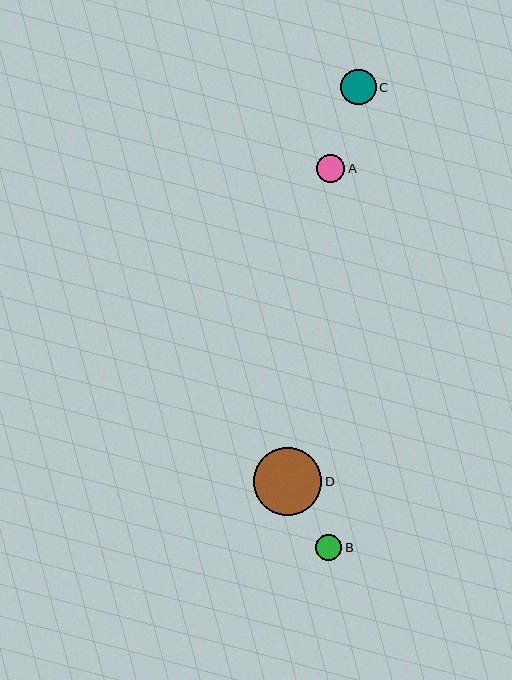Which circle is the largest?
Circle D is the largest with a size of approximately 68 pixels.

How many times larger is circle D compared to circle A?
Circle D is approximately 2.4 times the size of circle A.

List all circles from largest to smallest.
From largest to smallest: D, C, A, B.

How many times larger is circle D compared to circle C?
Circle D is approximately 1.9 times the size of circle C.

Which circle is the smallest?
Circle B is the smallest with a size of approximately 26 pixels.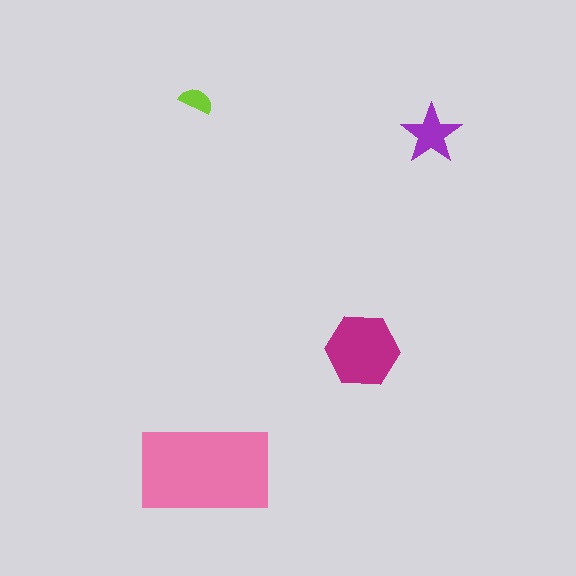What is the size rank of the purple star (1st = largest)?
3rd.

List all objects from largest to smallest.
The pink rectangle, the magenta hexagon, the purple star, the lime semicircle.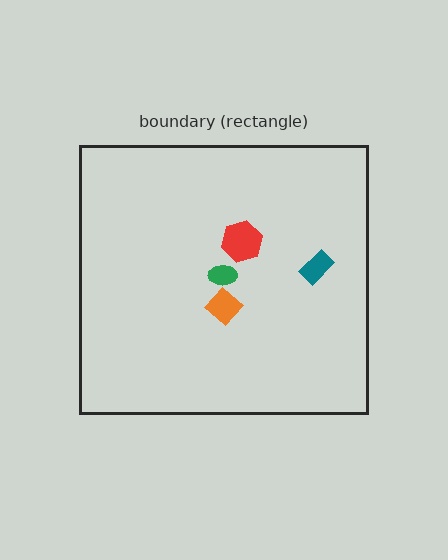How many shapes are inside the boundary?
4 inside, 0 outside.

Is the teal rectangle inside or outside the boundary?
Inside.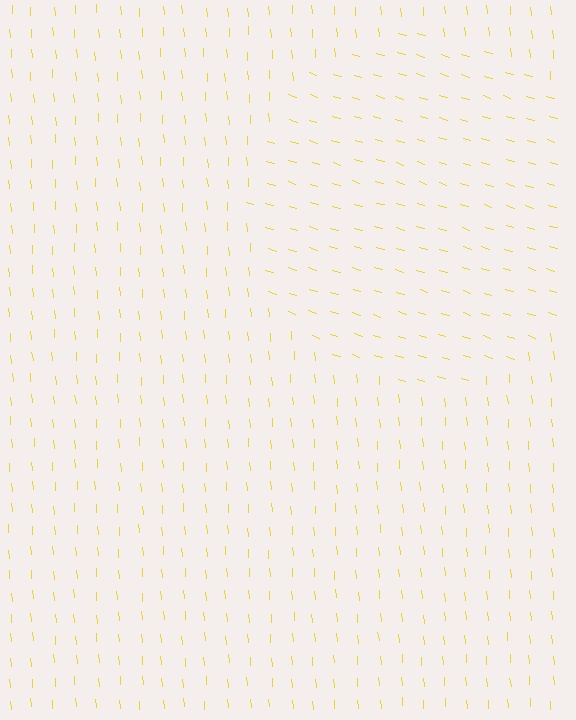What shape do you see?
I see a circle.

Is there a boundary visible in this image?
Yes, there is a texture boundary formed by a change in line orientation.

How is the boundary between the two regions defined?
The boundary is defined purely by a change in line orientation (approximately 68 degrees difference). All lines are the same color and thickness.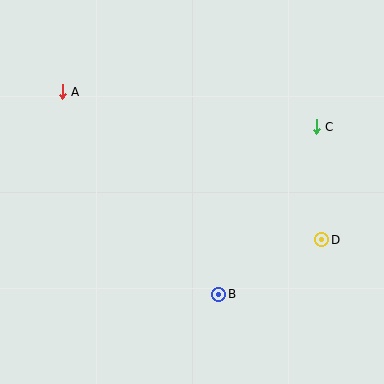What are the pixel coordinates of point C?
Point C is at (316, 127).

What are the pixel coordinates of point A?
Point A is at (62, 92).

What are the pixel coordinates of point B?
Point B is at (219, 294).